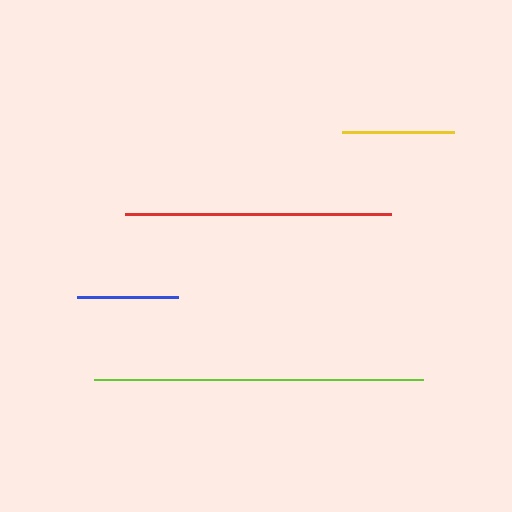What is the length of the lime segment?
The lime segment is approximately 329 pixels long.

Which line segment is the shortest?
The blue line is the shortest at approximately 100 pixels.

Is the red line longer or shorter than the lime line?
The lime line is longer than the red line.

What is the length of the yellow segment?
The yellow segment is approximately 112 pixels long.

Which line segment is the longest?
The lime line is the longest at approximately 329 pixels.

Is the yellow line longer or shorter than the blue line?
The yellow line is longer than the blue line.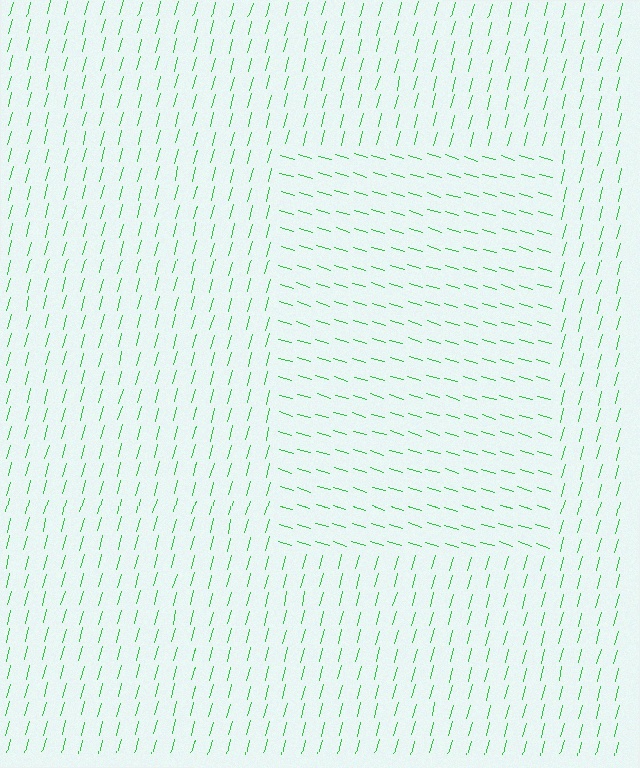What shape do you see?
I see a rectangle.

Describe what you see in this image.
The image is filled with small green line segments. A rectangle region in the image has lines oriented differently from the surrounding lines, creating a visible texture boundary.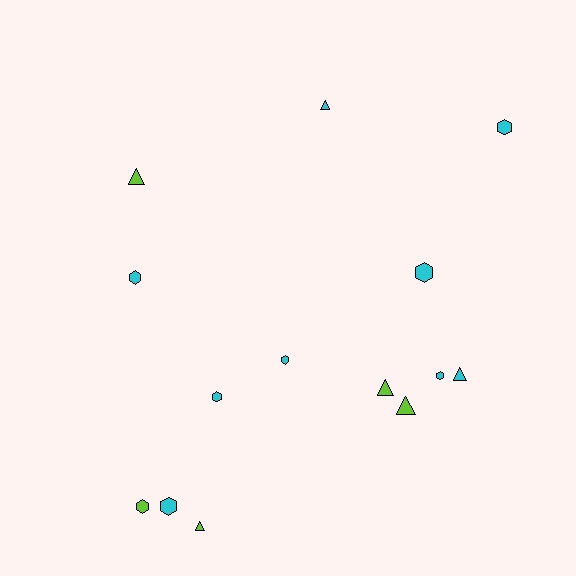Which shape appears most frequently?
Hexagon, with 8 objects.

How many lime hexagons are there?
There is 1 lime hexagon.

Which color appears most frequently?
Cyan, with 9 objects.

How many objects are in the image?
There are 14 objects.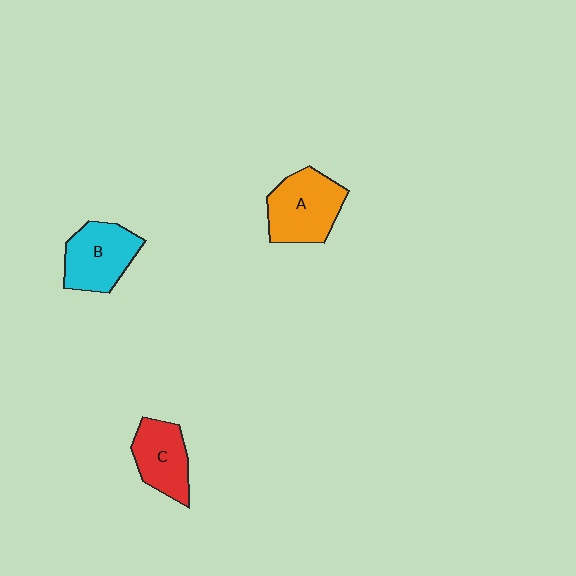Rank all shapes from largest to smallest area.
From largest to smallest: A (orange), B (cyan), C (red).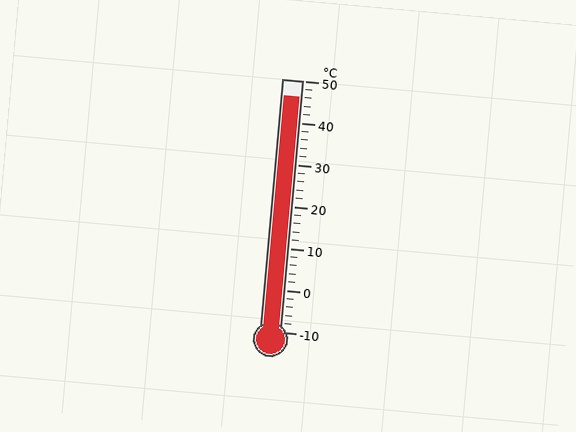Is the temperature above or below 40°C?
The temperature is above 40°C.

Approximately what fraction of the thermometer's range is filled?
The thermometer is filled to approximately 95% of its range.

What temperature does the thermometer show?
The thermometer shows approximately 46°C.